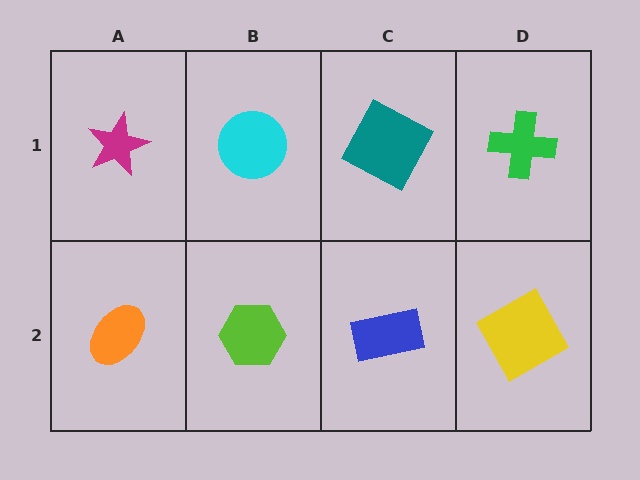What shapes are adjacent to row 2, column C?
A teal square (row 1, column C), a lime hexagon (row 2, column B), a yellow square (row 2, column D).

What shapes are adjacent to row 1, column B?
A lime hexagon (row 2, column B), a magenta star (row 1, column A), a teal square (row 1, column C).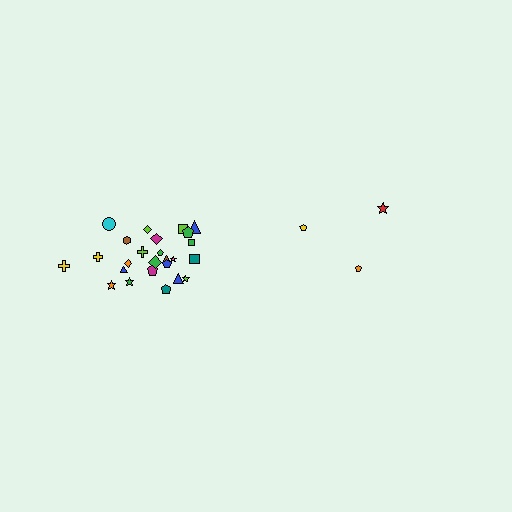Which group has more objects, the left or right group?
The left group.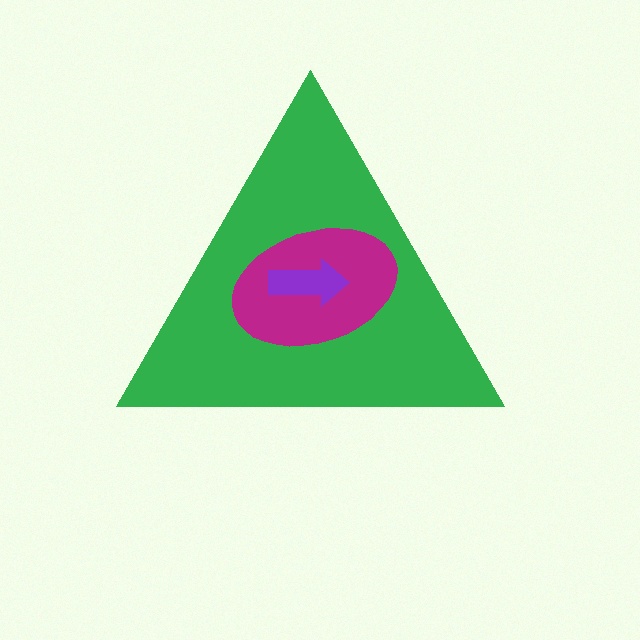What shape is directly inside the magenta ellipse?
The purple arrow.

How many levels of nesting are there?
3.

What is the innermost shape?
The purple arrow.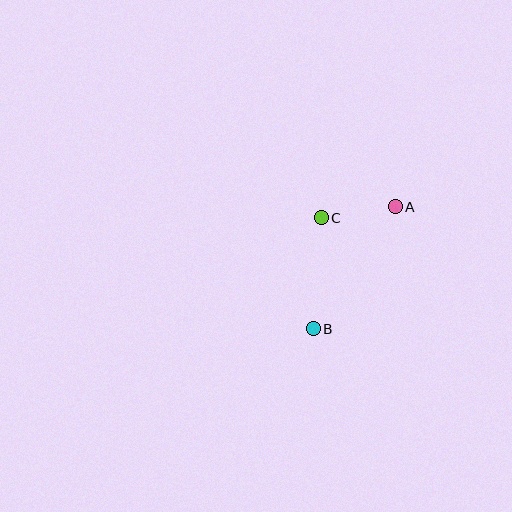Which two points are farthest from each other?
Points A and B are farthest from each other.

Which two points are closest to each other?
Points A and C are closest to each other.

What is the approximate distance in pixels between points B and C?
The distance between B and C is approximately 111 pixels.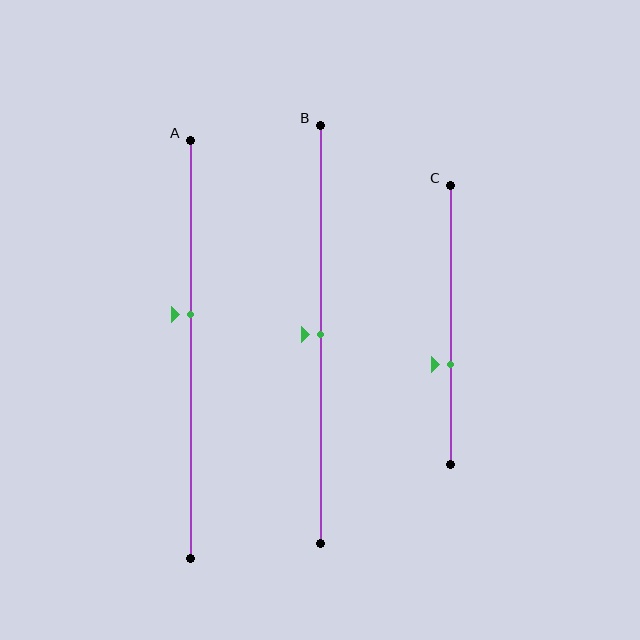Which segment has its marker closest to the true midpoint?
Segment B has its marker closest to the true midpoint.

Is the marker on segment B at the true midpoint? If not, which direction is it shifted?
Yes, the marker on segment B is at the true midpoint.